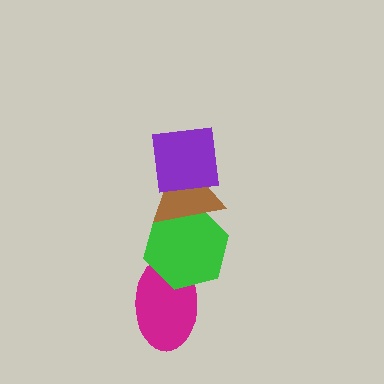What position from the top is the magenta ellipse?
The magenta ellipse is 4th from the top.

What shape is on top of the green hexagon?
The brown triangle is on top of the green hexagon.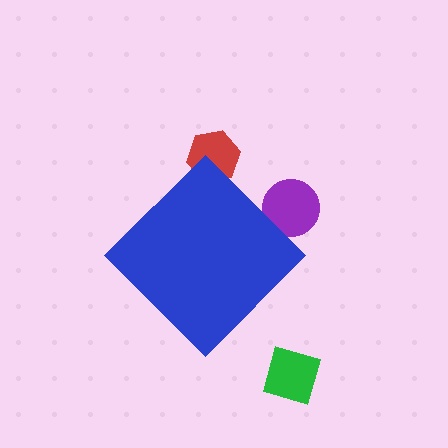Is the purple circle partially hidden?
Yes, the purple circle is partially hidden behind the blue diamond.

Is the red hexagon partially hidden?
Yes, the red hexagon is partially hidden behind the blue diamond.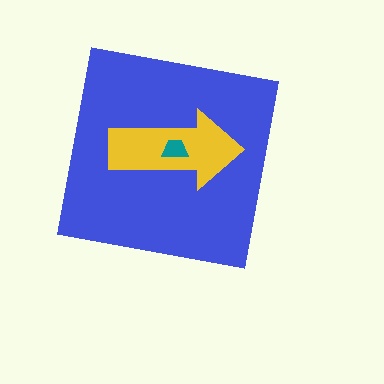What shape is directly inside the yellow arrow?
The teal trapezoid.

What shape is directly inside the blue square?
The yellow arrow.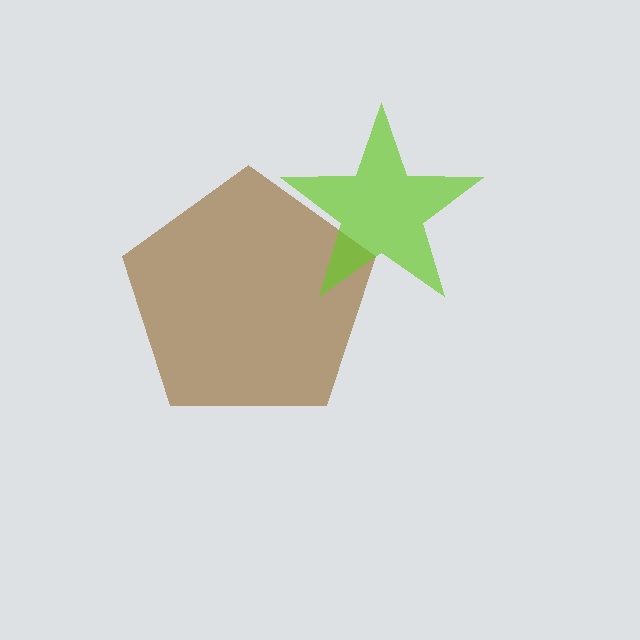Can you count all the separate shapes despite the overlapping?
Yes, there are 2 separate shapes.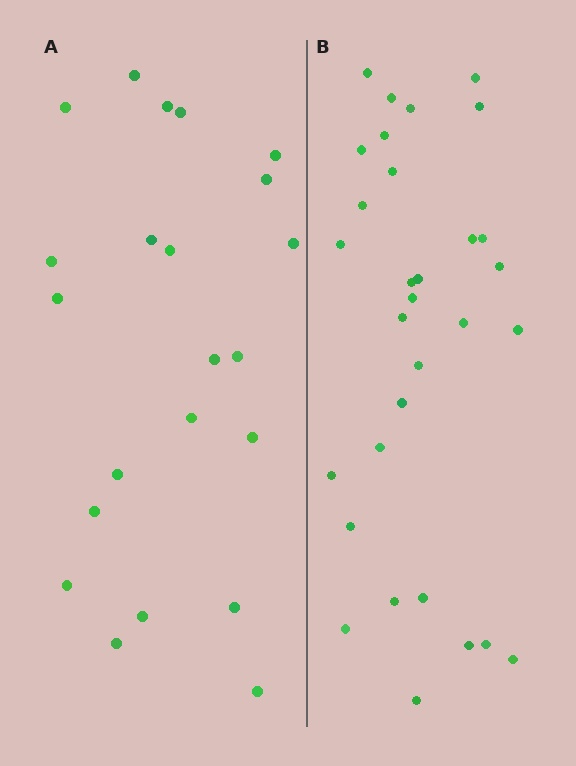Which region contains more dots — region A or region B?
Region B (the right region) has more dots.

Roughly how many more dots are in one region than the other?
Region B has roughly 8 or so more dots than region A.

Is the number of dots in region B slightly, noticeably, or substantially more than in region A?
Region B has noticeably more, but not dramatically so. The ratio is roughly 1.4 to 1.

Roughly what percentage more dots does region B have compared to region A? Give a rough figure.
About 40% more.